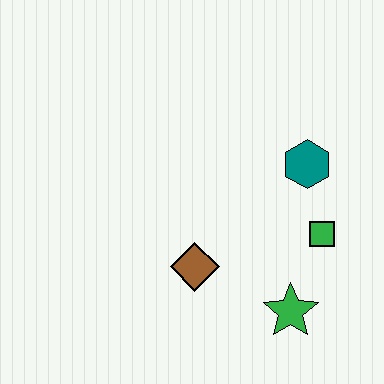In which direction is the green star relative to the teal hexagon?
The green star is below the teal hexagon.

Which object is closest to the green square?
The teal hexagon is closest to the green square.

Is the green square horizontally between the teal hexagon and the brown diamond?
No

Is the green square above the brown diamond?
Yes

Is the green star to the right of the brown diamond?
Yes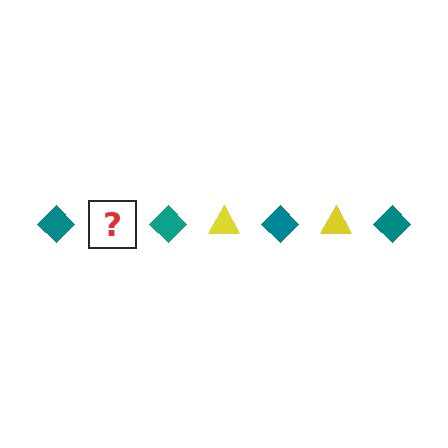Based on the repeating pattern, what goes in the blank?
The blank should be a yellow triangle.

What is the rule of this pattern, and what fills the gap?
The rule is that the pattern alternates between teal diamond and yellow triangle. The gap should be filled with a yellow triangle.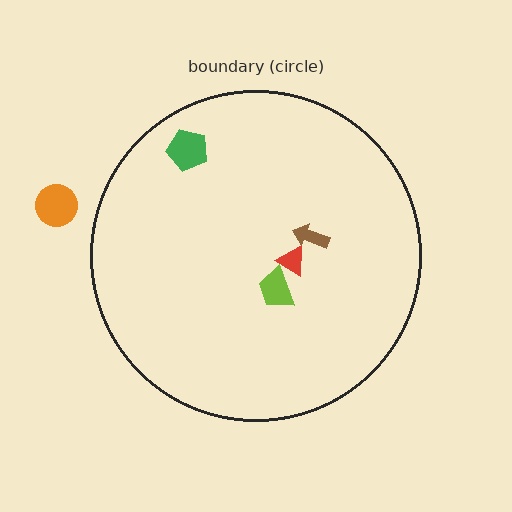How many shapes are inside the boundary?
4 inside, 1 outside.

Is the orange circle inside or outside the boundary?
Outside.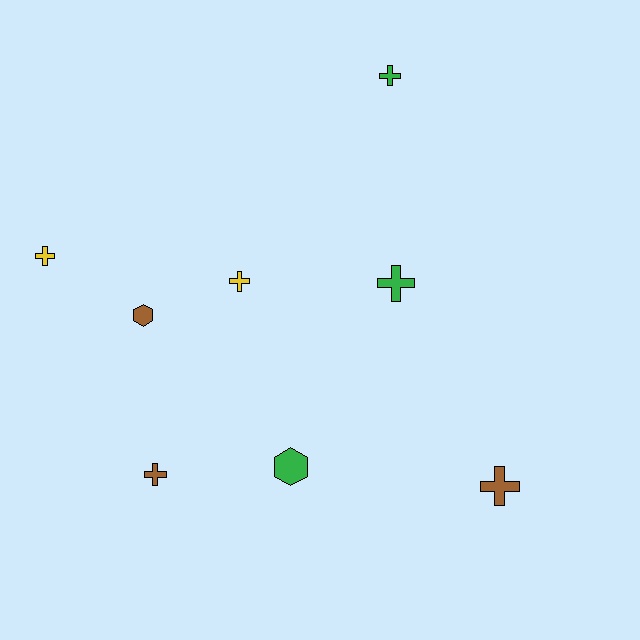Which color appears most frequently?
Green, with 3 objects.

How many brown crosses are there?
There are 2 brown crosses.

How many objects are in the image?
There are 8 objects.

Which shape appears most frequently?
Cross, with 6 objects.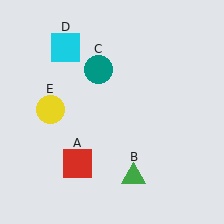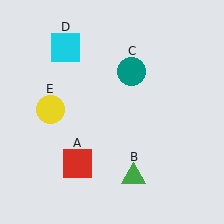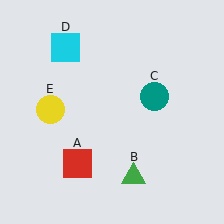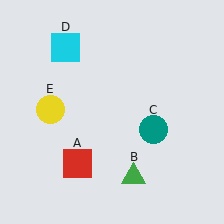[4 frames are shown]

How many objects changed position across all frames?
1 object changed position: teal circle (object C).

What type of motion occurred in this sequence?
The teal circle (object C) rotated clockwise around the center of the scene.